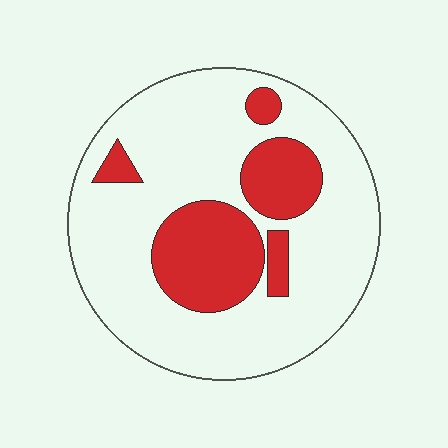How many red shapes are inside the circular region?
5.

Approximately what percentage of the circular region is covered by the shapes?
Approximately 25%.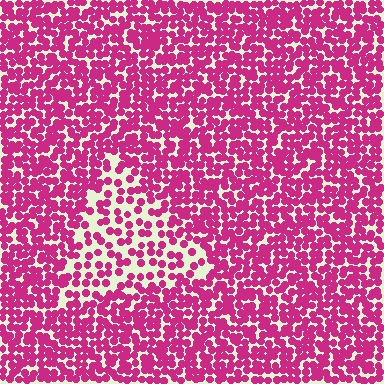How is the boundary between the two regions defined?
The boundary is defined by a change in element density (approximately 2.0x ratio). All elements are the same color, size, and shape.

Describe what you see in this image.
The image contains small magenta elements arranged at two different densities. A triangle-shaped region is visible where the elements are less densely packed than the surrounding area.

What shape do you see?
I see a triangle.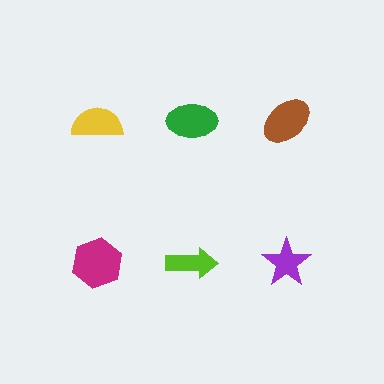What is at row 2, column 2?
A lime arrow.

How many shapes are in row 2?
3 shapes.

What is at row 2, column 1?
A magenta hexagon.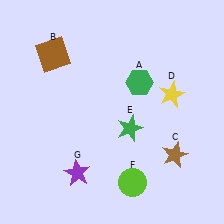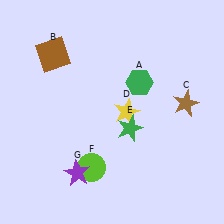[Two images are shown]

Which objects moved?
The objects that moved are: the brown star (C), the yellow star (D), the lime circle (F).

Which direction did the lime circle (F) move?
The lime circle (F) moved left.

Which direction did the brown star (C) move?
The brown star (C) moved up.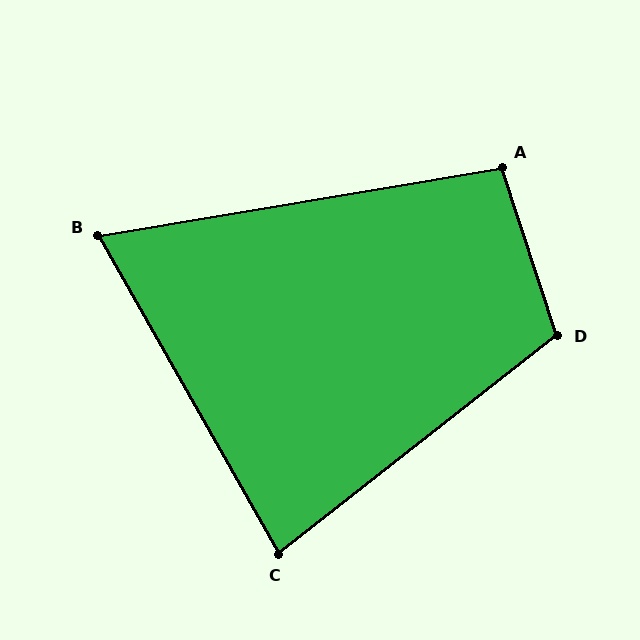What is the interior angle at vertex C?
Approximately 82 degrees (acute).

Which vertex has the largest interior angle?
D, at approximately 110 degrees.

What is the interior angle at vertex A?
Approximately 98 degrees (obtuse).